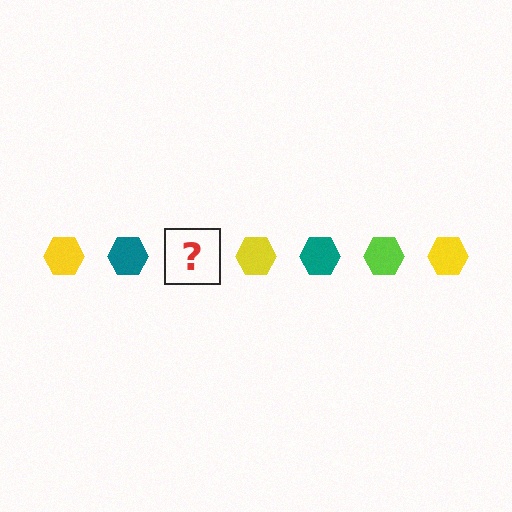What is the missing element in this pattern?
The missing element is a lime hexagon.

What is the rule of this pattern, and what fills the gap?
The rule is that the pattern cycles through yellow, teal, lime hexagons. The gap should be filled with a lime hexagon.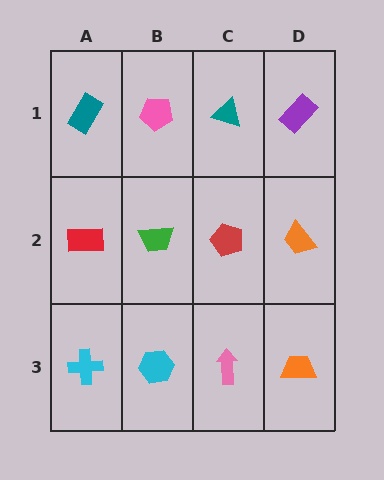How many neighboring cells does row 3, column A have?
2.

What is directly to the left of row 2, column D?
A red pentagon.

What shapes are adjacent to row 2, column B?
A pink pentagon (row 1, column B), a cyan hexagon (row 3, column B), a red rectangle (row 2, column A), a red pentagon (row 2, column C).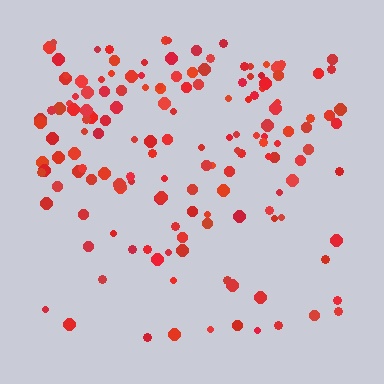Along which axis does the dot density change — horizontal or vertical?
Vertical.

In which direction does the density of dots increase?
From bottom to top, with the top side densest.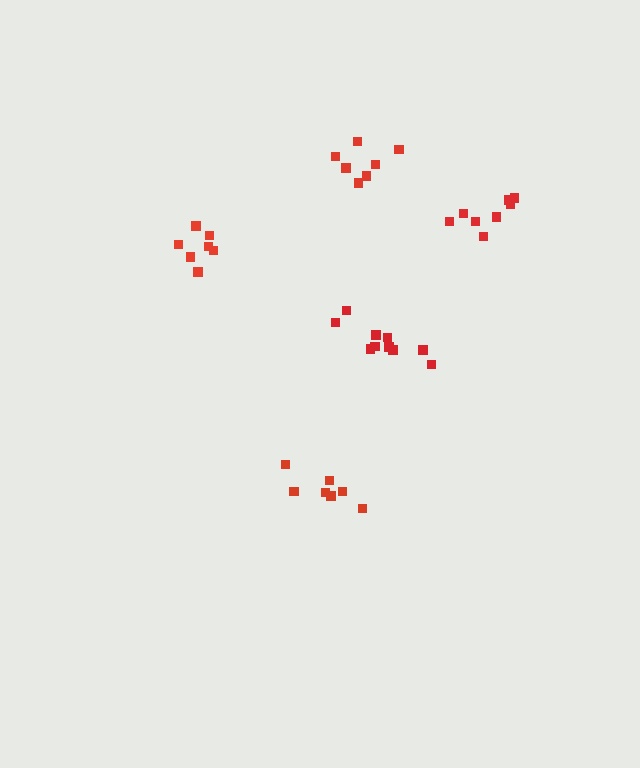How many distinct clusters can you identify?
There are 5 distinct clusters.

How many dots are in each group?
Group 1: 7 dots, Group 2: 7 dots, Group 3: 8 dots, Group 4: 7 dots, Group 5: 10 dots (39 total).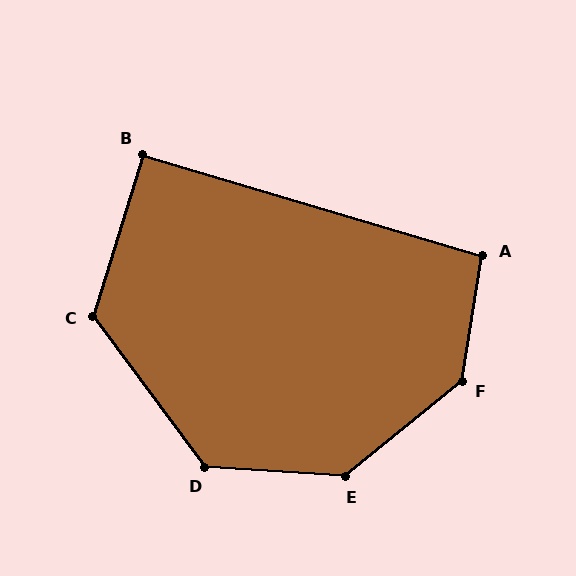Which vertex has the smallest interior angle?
B, at approximately 91 degrees.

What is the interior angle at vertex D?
Approximately 131 degrees (obtuse).